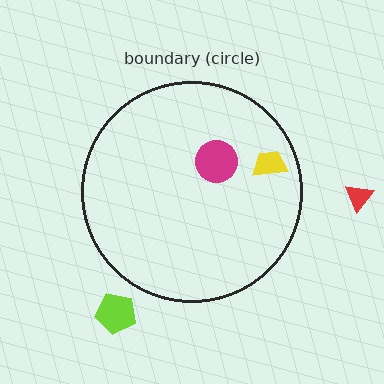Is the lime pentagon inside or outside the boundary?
Outside.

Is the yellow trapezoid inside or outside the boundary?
Inside.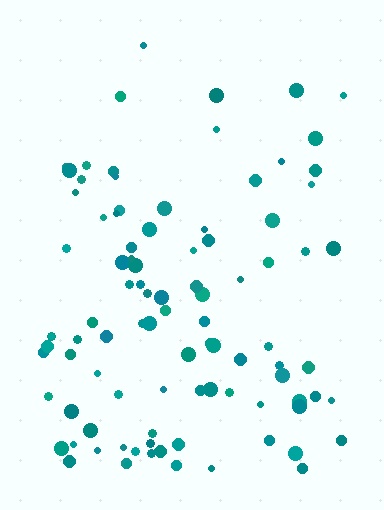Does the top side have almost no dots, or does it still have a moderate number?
Still a moderate number, just noticeably fewer than the bottom.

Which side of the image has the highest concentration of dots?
The bottom.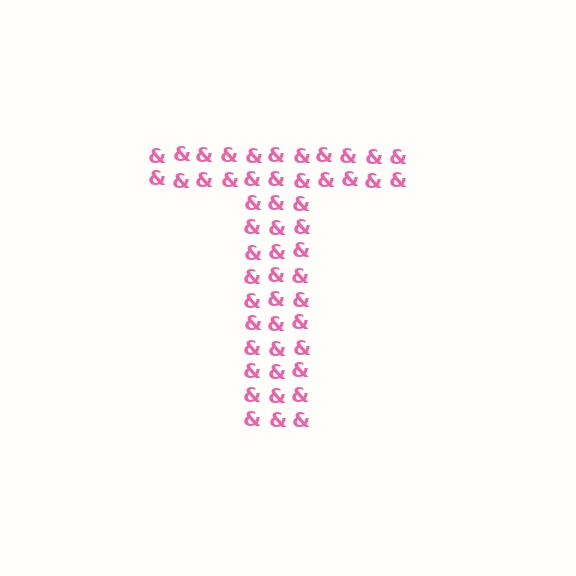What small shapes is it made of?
It is made of small ampersands.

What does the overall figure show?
The overall figure shows the letter T.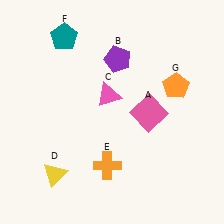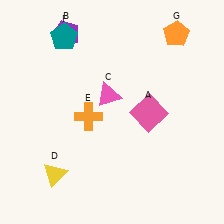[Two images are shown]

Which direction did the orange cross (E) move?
The orange cross (E) moved up.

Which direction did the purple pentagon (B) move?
The purple pentagon (B) moved left.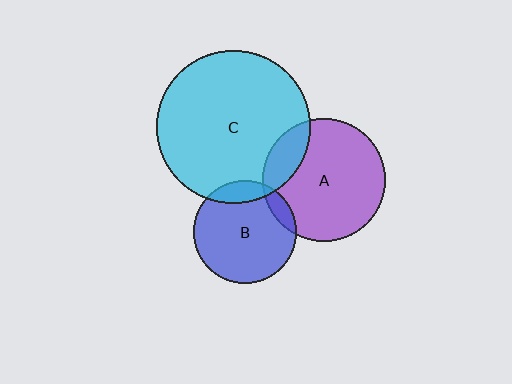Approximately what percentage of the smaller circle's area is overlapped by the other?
Approximately 15%.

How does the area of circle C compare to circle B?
Approximately 2.2 times.